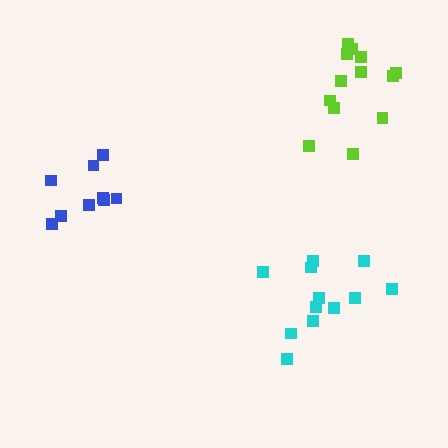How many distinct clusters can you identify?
There are 3 distinct clusters.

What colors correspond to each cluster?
The clusters are colored: lime, blue, cyan.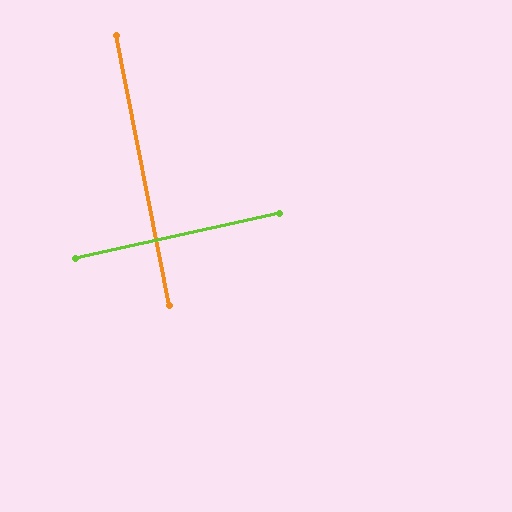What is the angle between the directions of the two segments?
Approximately 89 degrees.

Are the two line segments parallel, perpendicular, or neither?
Perpendicular — they meet at approximately 89°.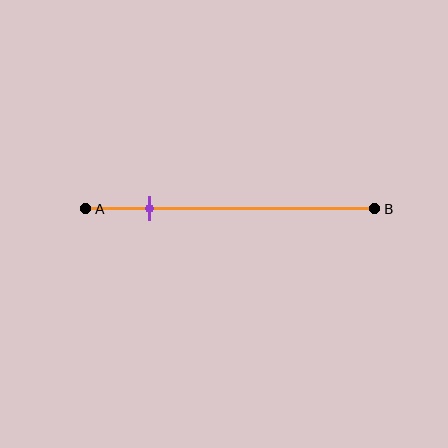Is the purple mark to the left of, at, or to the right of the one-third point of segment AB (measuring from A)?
The purple mark is to the left of the one-third point of segment AB.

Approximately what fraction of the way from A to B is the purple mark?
The purple mark is approximately 20% of the way from A to B.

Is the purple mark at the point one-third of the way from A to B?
No, the mark is at about 20% from A, not at the 33% one-third point.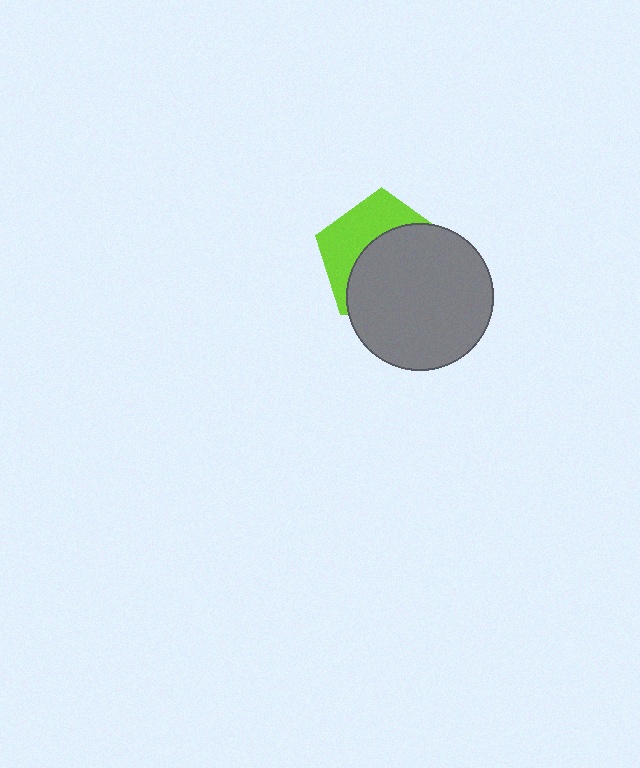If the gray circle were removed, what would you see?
You would see the complete lime pentagon.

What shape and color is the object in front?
The object in front is a gray circle.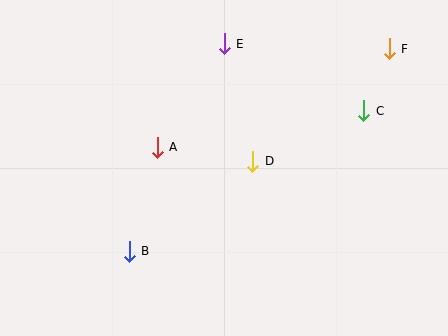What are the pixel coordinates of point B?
Point B is at (129, 251).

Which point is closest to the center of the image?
Point D at (253, 161) is closest to the center.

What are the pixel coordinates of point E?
Point E is at (224, 44).